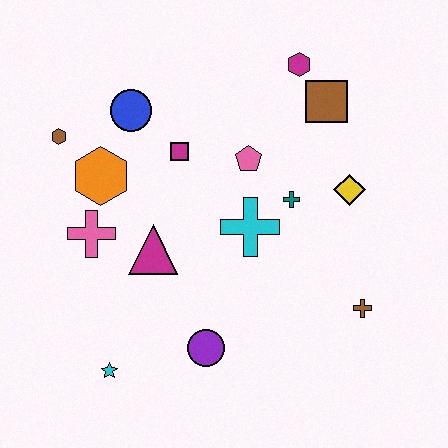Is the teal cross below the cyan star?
No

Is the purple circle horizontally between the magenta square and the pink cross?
No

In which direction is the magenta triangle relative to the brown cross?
The magenta triangle is to the left of the brown cross.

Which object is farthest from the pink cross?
The brown cross is farthest from the pink cross.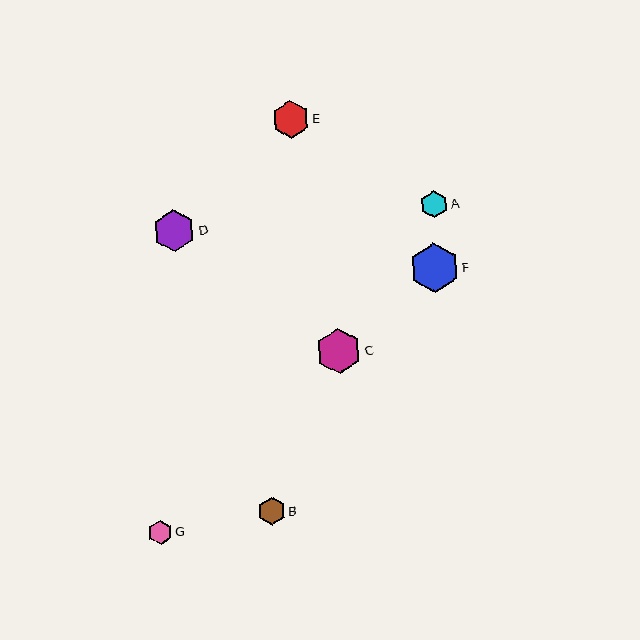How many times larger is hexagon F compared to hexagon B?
Hexagon F is approximately 1.8 times the size of hexagon B.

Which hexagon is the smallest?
Hexagon G is the smallest with a size of approximately 24 pixels.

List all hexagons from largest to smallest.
From largest to smallest: F, C, D, E, B, A, G.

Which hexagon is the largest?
Hexagon F is the largest with a size of approximately 49 pixels.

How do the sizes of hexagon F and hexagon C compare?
Hexagon F and hexagon C are approximately the same size.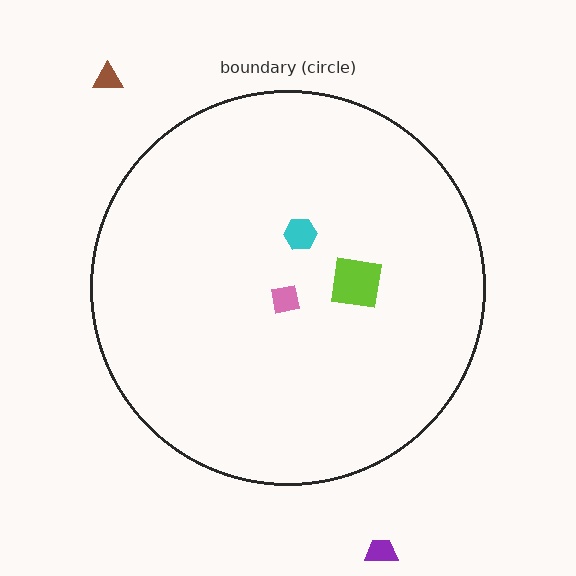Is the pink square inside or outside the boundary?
Inside.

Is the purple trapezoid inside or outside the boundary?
Outside.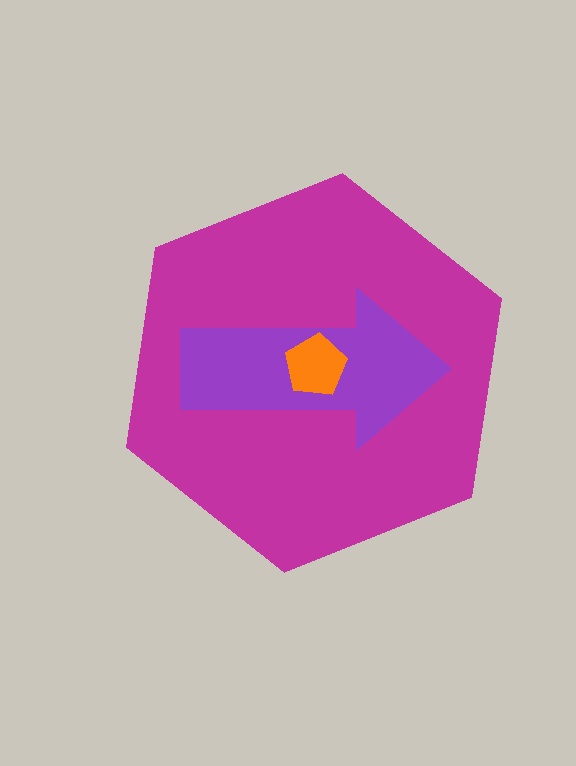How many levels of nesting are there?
3.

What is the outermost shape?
The magenta hexagon.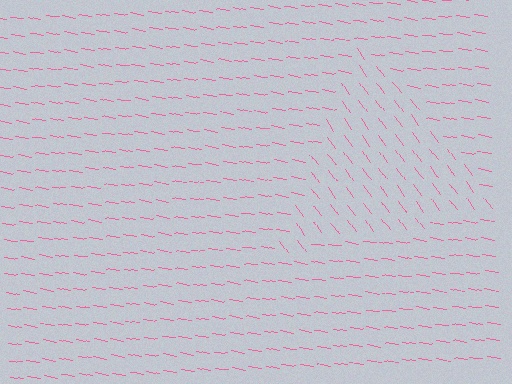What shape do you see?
I see a triangle.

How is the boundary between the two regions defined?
The boundary is defined purely by a change in line orientation (approximately 45 degrees difference). All lines are the same color and thickness.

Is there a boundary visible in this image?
Yes, there is a texture boundary formed by a change in line orientation.